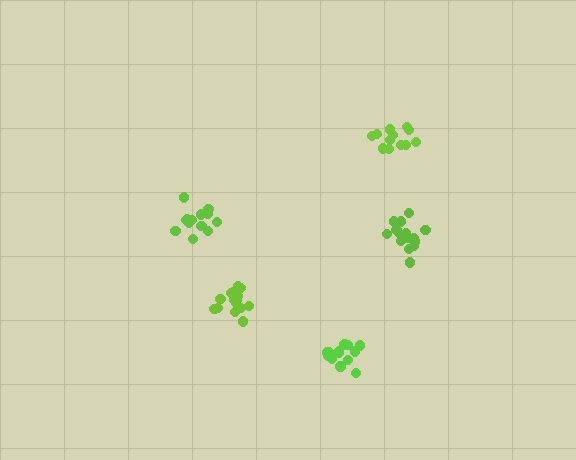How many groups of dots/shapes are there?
There are 5 groups.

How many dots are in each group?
Group 1: 12 dots, Group 2: 16 dots, Group 3: 14 dots, Group 4: 15 dots, Group 5: 14 dots (71 total).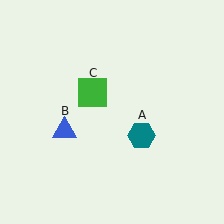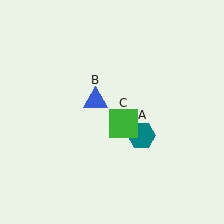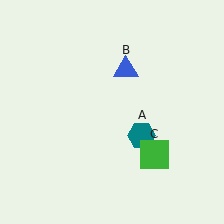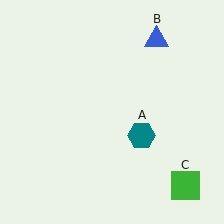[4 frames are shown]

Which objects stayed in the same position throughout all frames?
Teal hexagon (object A) remained stationary.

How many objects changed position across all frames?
2 objects changed position: blue triangle (object B), green square (object C).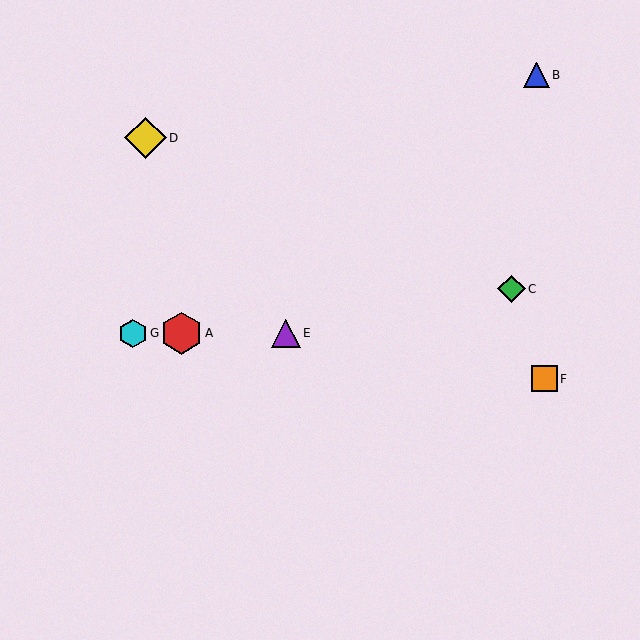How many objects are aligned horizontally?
3 objects (A, E, G) are aligned horizontally.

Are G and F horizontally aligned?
No, G is at y≈333 and F is at y≈379.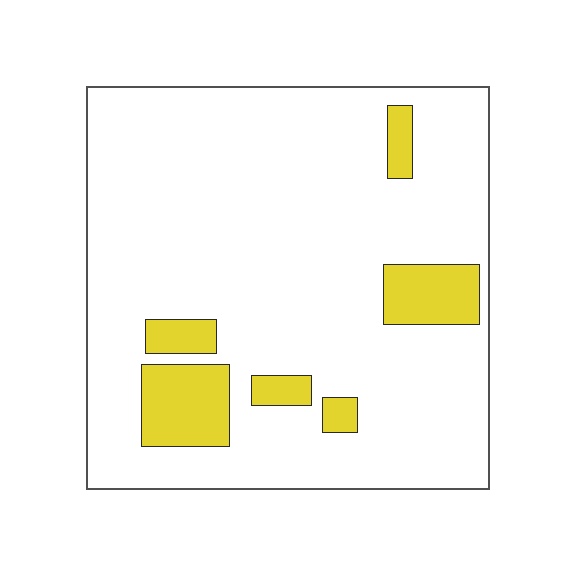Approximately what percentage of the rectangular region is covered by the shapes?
Approximately 15%.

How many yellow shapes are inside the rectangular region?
6.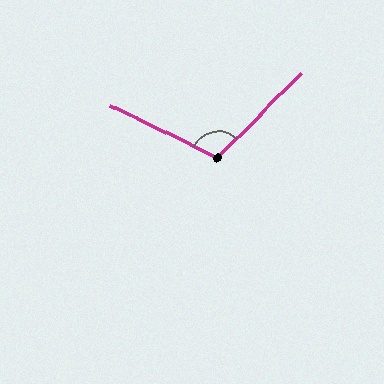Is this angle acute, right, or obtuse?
It is obtuse.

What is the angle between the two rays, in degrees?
Approximately 108 degrees.